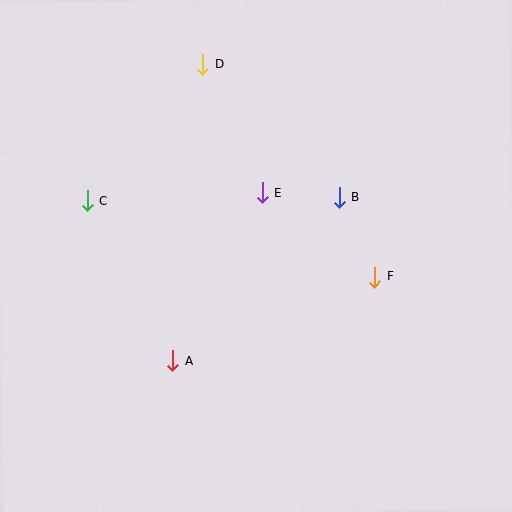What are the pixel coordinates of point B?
Point B is at (339, 197).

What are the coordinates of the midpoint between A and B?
The midpoint between A and B is at (256, 279).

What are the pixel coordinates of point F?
Point F is at (375, 277).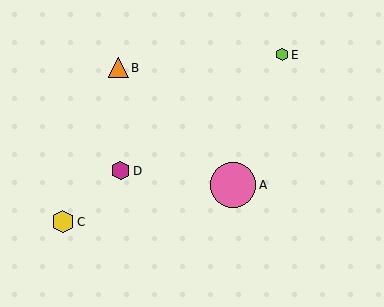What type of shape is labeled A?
Shape A is a pink circle.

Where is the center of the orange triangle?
The center of the orange triangle is at (119, 68).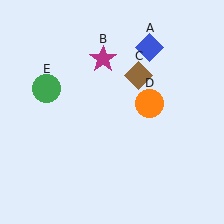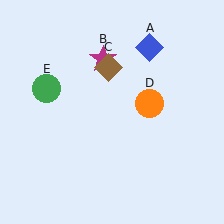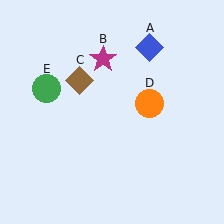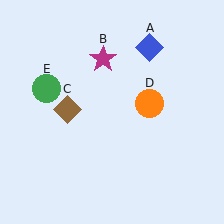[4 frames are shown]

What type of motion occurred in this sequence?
The brown diamond (object C) rotated counterclockwise around the center of the scene.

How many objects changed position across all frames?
1 object changed position: brown diamond (object C).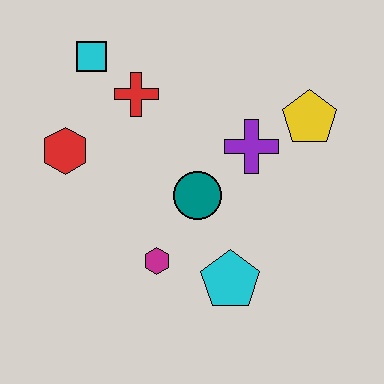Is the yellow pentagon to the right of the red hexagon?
Yes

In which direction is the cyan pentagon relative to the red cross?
The cyan pentagon is below the red cross.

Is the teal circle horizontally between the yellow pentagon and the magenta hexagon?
Yes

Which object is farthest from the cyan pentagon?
The cyan square is farthest from the cyan pentagon.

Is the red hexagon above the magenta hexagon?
Yes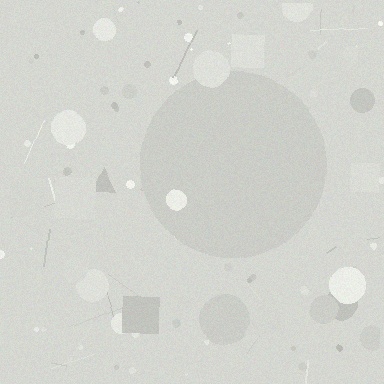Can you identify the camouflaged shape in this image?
The camouflaged shape is a circle.